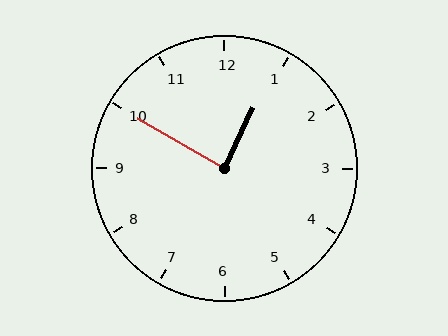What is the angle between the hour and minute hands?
Approximately 85 degrees.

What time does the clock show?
12:50.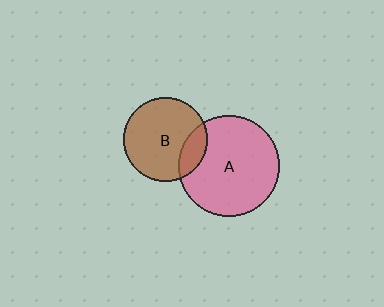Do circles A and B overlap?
Yes.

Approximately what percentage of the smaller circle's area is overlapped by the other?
Approximately 20%.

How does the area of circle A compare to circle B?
Approximately 1.4 times.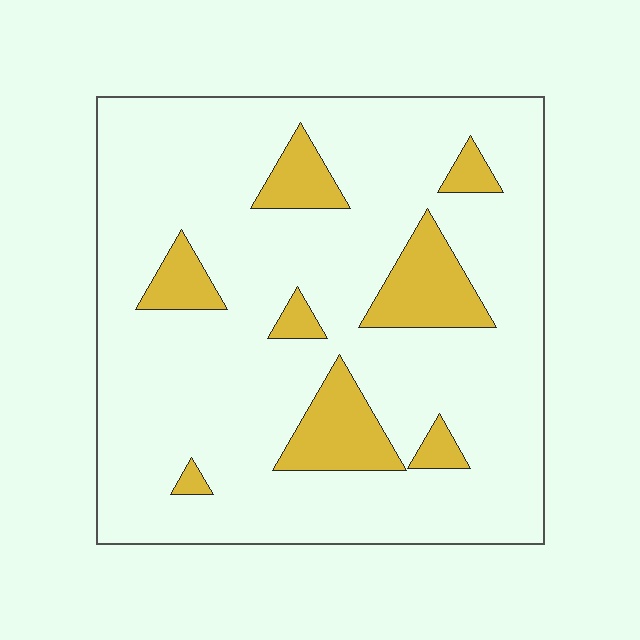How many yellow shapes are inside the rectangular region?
8.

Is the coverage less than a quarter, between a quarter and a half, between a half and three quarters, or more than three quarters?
Less than a quarter.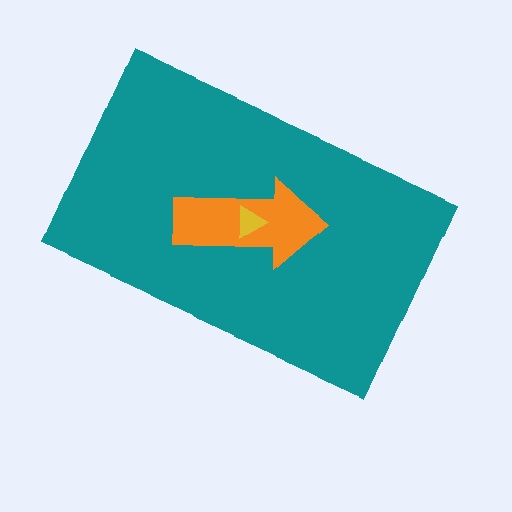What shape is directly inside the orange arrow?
The yellow triangle.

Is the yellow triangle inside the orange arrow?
Yes.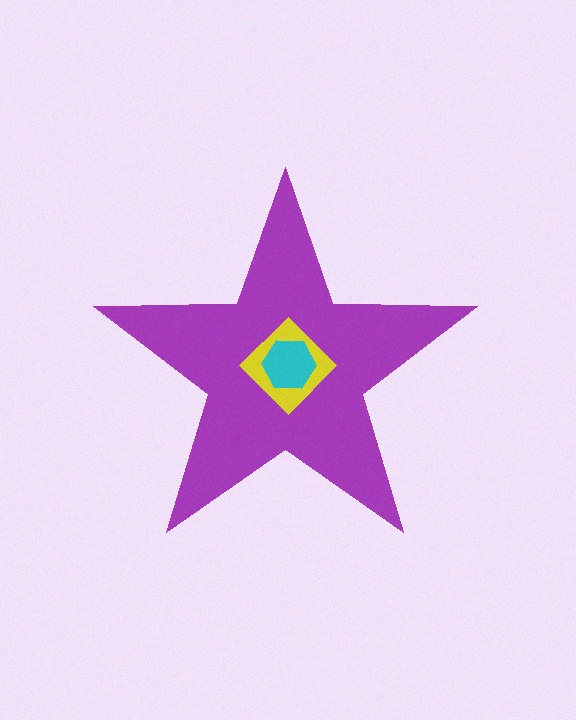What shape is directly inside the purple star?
The yellow diamond.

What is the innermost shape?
The cyan hexagon.